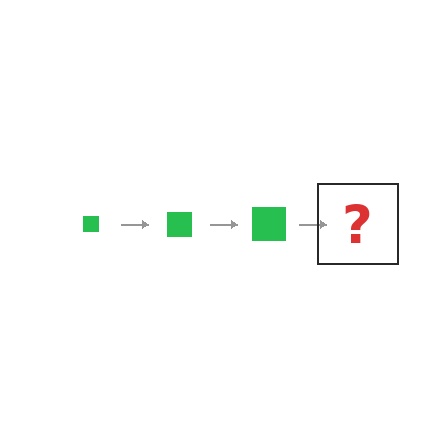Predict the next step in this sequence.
The next step is a green square, larger than the previous one.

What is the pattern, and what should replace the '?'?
The pattern is that the square gets progressively larger each step. The '?' should be a green square, larger than the previous one.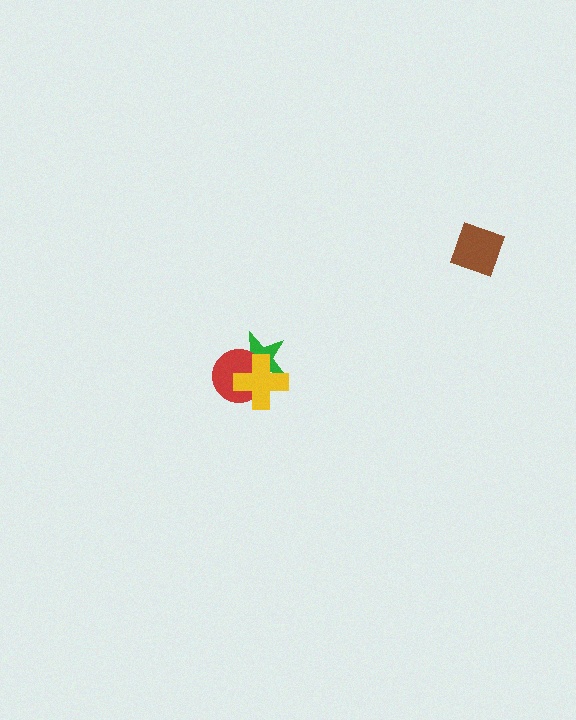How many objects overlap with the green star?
2 objects overlap with the green star.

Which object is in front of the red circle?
The yellow cross is in front of the red circle.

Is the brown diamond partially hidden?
No, no other shape covers it.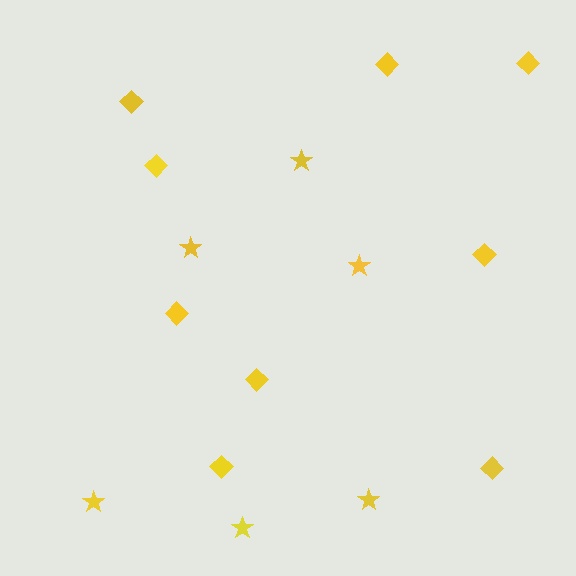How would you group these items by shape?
There are 2 groups: one group of stars (6) and one group of diamonds (9).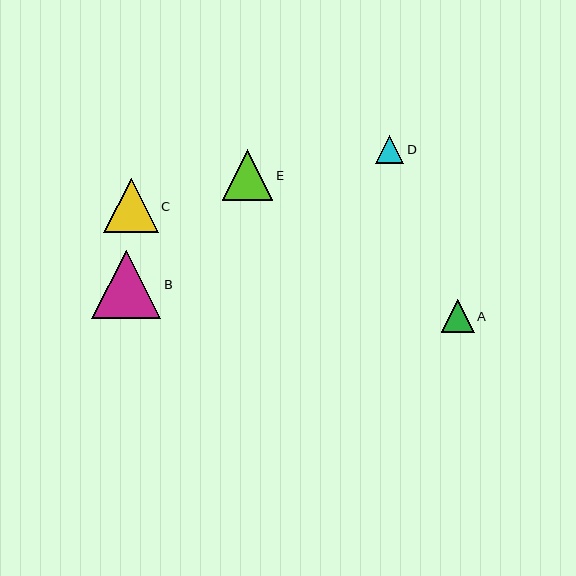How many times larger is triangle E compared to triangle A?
Triangle E is approximately 1.5 times the size of triangle A.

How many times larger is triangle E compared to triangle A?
Triangle E is approximately 1.5 times the size of triangle A.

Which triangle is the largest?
Triangle B is the largest with a size of approximately 69 pixels.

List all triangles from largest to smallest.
From largest to smallest: B, C, E, A, D.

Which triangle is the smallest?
Triangle D is the smallest with a size of approximately 28 pixels.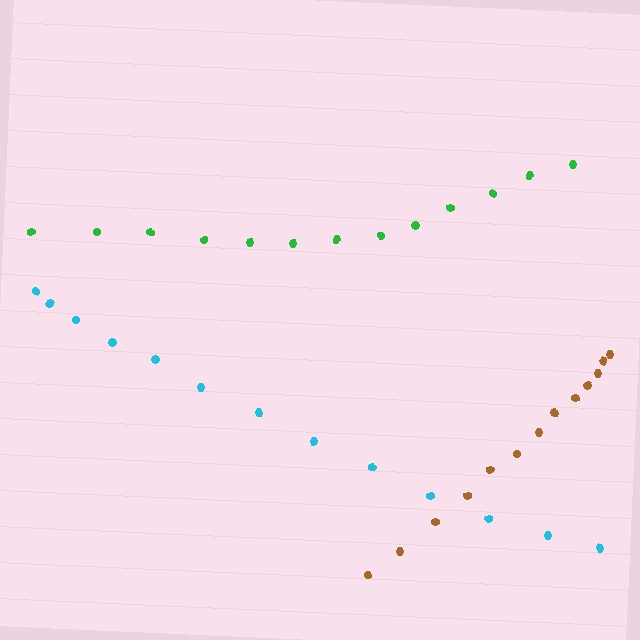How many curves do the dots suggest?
There are 3 distinct paths.